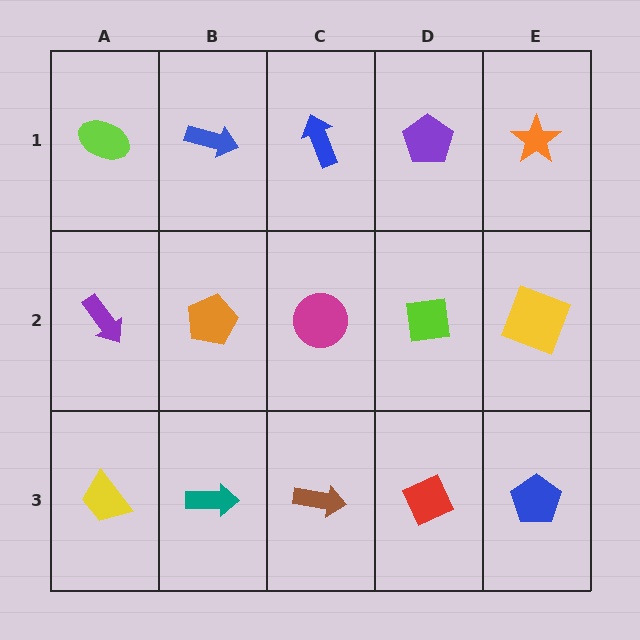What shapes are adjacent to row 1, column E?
A yellow square (row 2, column E), a purple pentagon (row 1, column D).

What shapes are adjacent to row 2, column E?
An orange star (row 1, column E), a blue pentagon (row 3, column E), a lime square (row 2, column D).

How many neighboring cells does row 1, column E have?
2.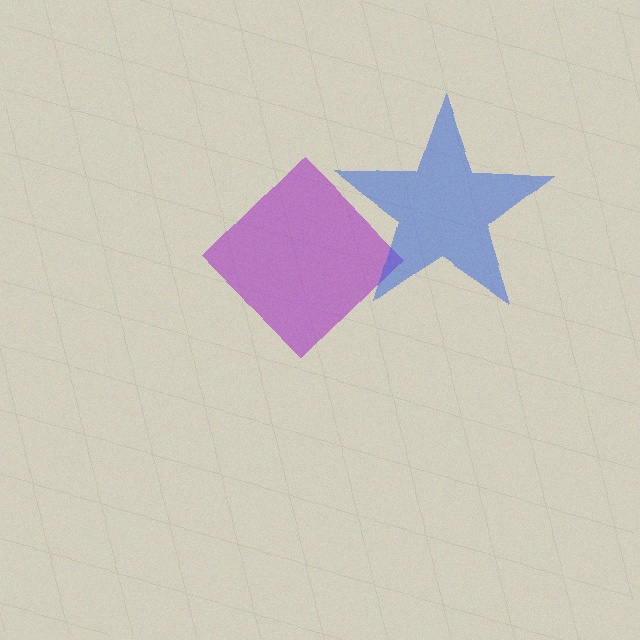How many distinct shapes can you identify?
There are 2 distinct shapes: a purple diamond, a blue star.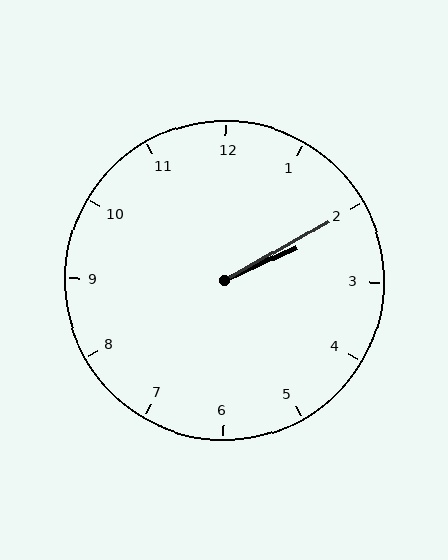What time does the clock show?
2:10.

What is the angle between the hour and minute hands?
Approximately 5 degrees.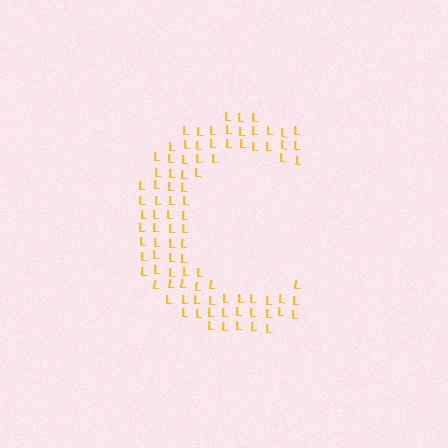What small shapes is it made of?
It is made of small letter L's.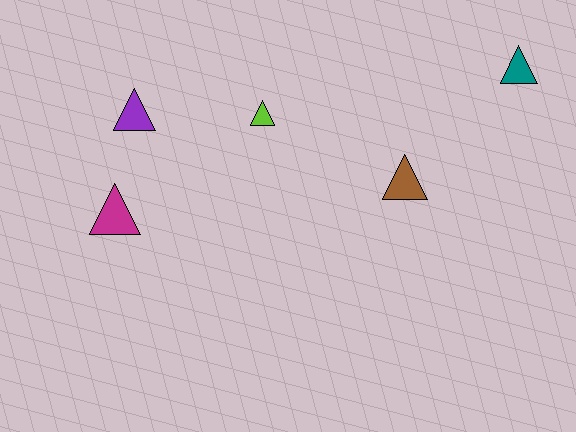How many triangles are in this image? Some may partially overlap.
There are 5 triangles.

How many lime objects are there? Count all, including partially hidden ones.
There is 1 lime object.